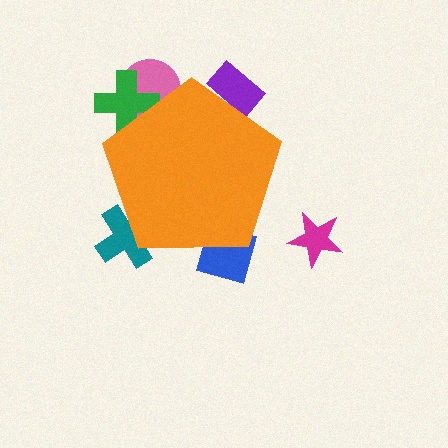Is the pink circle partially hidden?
Yes, the pink circle is partially hidden behind the orange pentagon.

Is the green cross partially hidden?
Yes, the green cross is partially hidden behind the orange pentagon.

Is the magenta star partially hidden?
No, the magenta star is fully visible.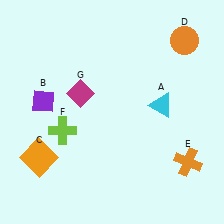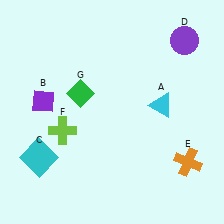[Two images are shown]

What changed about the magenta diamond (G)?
In Image 1, G is magenta. In Image 2, it changed to green.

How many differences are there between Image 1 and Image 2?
There are 3 differences between the two images.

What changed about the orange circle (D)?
In Image 1, D is orange. In Image 2, it changed to purple.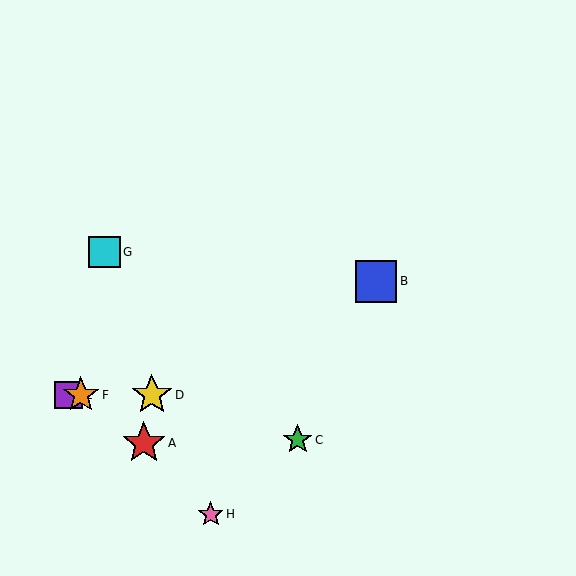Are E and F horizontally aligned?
Yes, both are at y≈395.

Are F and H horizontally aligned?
No, F is at y≈395 and H is at y≈514.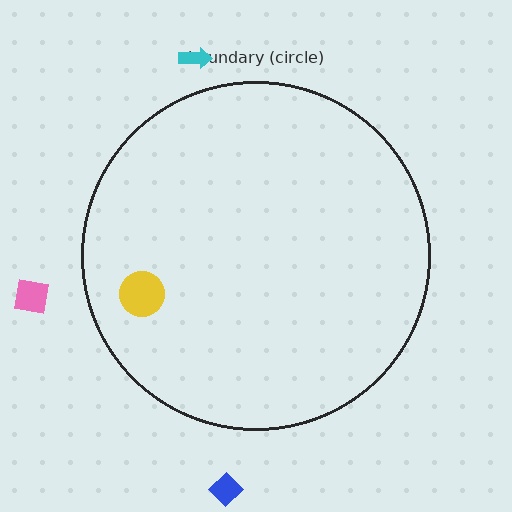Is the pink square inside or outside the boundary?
Outside.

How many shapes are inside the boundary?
1 inside, 3 outside.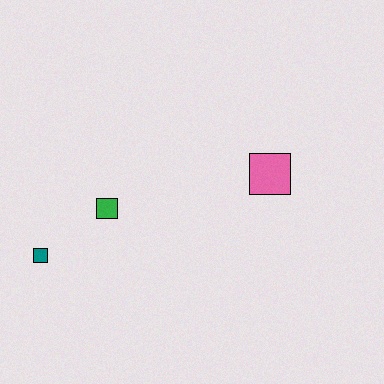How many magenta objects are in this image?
There are no magenta objects.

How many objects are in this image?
There are 3 objects.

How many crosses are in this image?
There are no crosses.